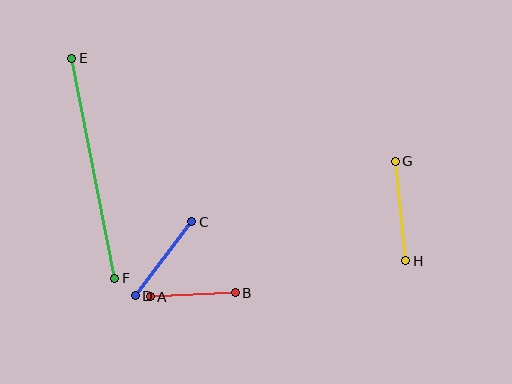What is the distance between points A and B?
The distance is approximately 85 pixels.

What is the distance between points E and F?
The distance is approximately 224 pixels.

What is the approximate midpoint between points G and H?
The midpoint is at approximately (400, 211) pixels.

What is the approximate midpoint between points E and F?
The midpoint is at approximately (93, 168) pixels.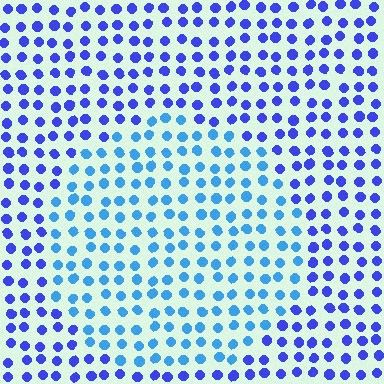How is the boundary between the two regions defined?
The boundary is defined purely by a slight shift in hue (about 33 degrees). Spacing, size, and orientation are identical on both sides.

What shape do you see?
I see a circle.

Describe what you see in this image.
The image is filled with small blue elements in a uniform arrangement. A circle-shaped region is visible where the elements are tinted to a slightly different hue, forming a subtle color boundary.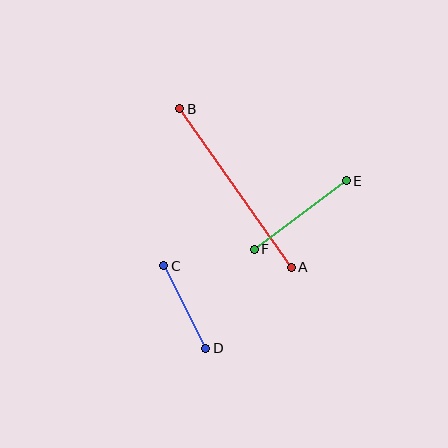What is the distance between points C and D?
The distance is approximately 93 pixels.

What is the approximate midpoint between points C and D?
The midpoint is at approximately (185, 307) pixels.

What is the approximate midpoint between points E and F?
The midpoint is at approximately (300, 215) pixels.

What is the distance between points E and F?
The distance is approximately 115 pixels.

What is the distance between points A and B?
The distance is approximately 194 pixels.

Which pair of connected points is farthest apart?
Points A and B are farthest apart.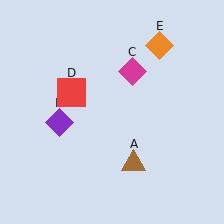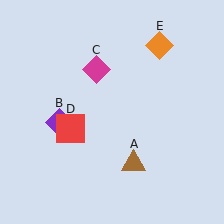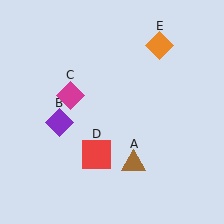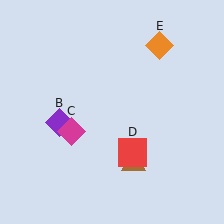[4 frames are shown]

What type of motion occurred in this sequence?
The magenta diamond (object C), red square (object D) rotated counterclockwise around the center of the scene.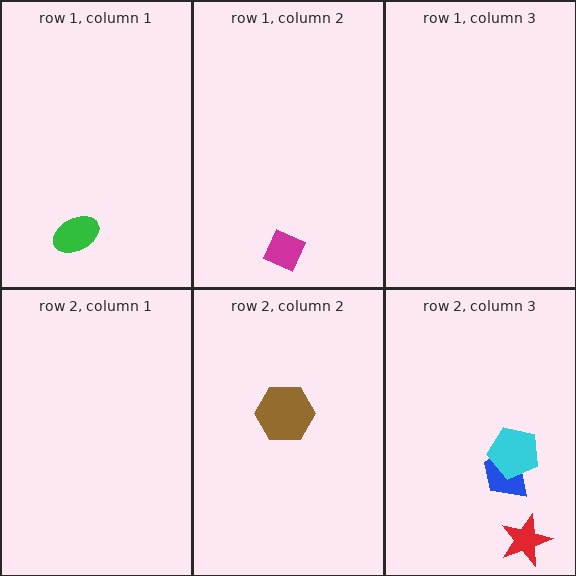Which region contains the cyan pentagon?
The row 2, column 3 region.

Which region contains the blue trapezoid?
The row 2, column 3 region.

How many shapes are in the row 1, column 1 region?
1.